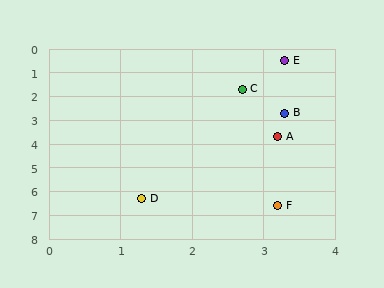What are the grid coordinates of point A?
Point A is at approximately (3.2, 3.7).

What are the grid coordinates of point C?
Point C is at approximately (2.7, 1.7).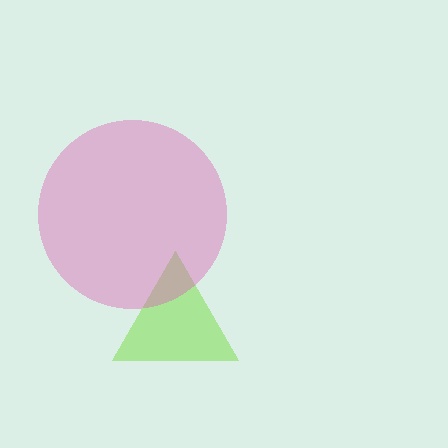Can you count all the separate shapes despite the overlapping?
Yes, there are 2 separate shapes.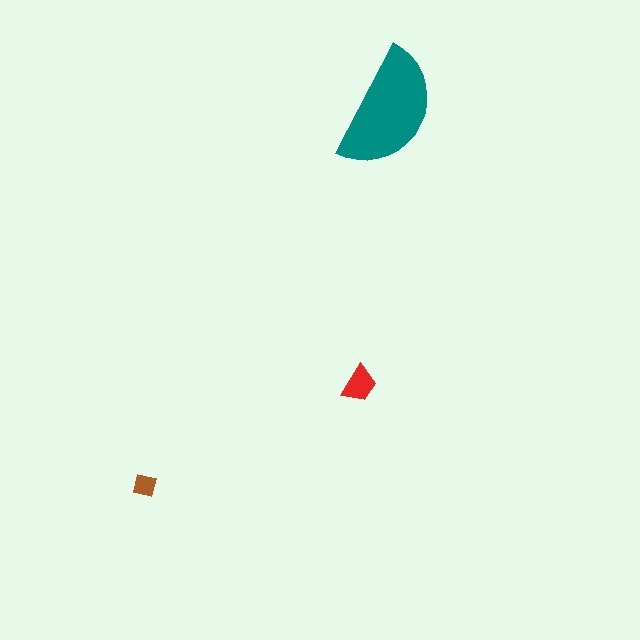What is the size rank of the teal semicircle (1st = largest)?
1st.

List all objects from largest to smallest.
The teal semicircle, the red trapezoid, the brown square.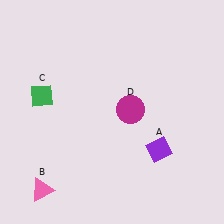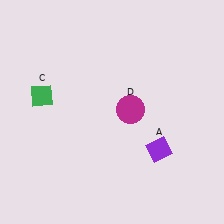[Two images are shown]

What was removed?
The pink triangle (B) was removed in Image 2.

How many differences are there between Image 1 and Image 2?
There is 1 difference between the two images.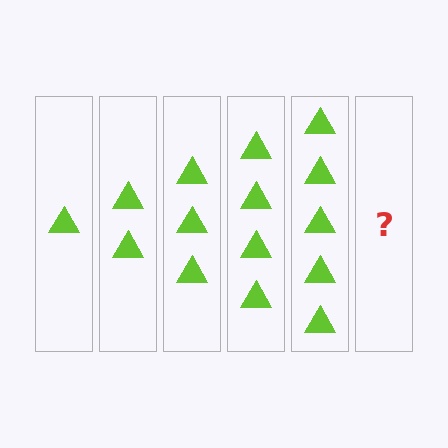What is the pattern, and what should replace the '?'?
The pattern is that each step adds one more triangle. The '?' should be 6 triangles.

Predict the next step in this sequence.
The next step is 6 triangles.